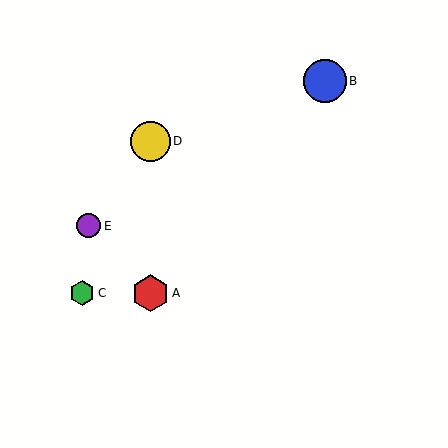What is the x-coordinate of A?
Object A is at x≈151.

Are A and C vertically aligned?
No, A is at x≈151 and C is at x≈82.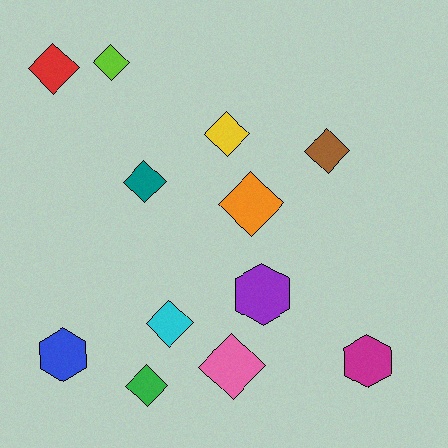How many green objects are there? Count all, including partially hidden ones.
There is 1 green object.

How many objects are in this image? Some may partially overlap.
There are 12 objects.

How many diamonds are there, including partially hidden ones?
There are 9 diamonds.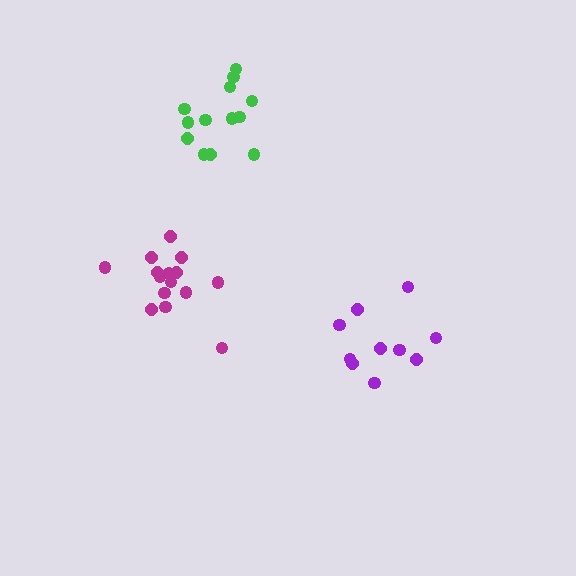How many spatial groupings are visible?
There are 3 spatial groupings.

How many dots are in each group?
Group 1: 10 dots, Group 2: 15 dots, Group 3: 13 dots (38 total).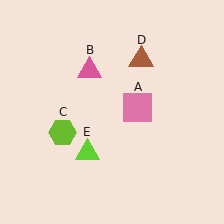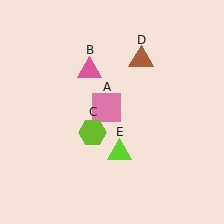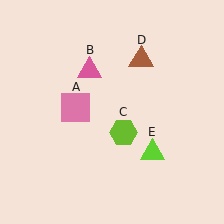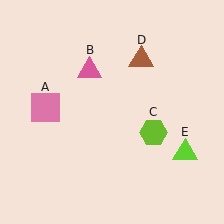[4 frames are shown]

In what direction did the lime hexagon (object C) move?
The lime hexagon (object C) moved right.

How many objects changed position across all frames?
3 objects changed position: pink square (object A), lime hexagon (object C), lime triangle (object E).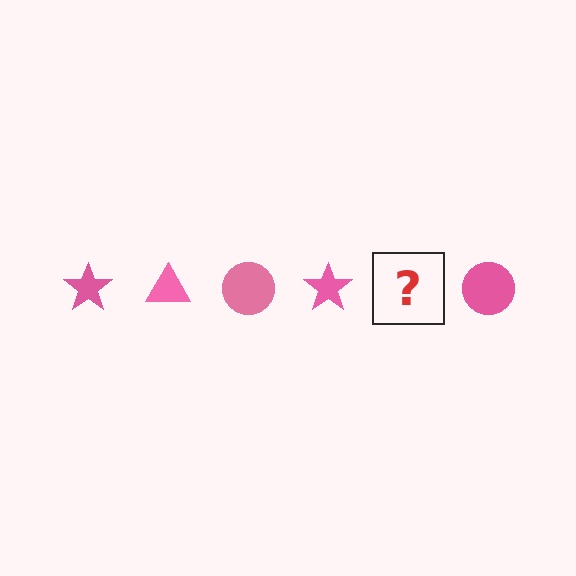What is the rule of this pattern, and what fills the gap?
The rule is that the pattern cycles through star, triangle, circle shapes in pink. The gap should be filled with a pink triangle.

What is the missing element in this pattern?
The missing element is a pink triangle.